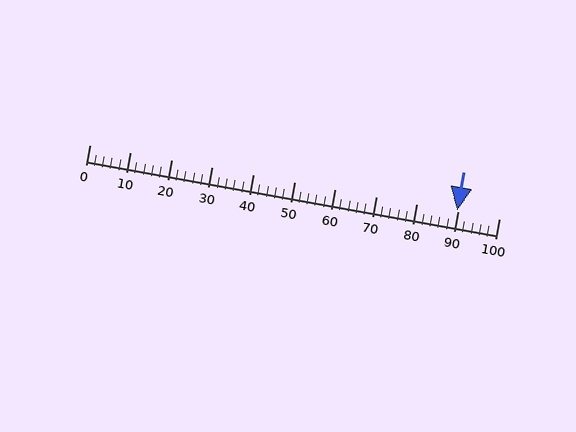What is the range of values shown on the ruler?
The ruler shows values from 0 to 100.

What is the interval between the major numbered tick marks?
The major tick marks are spaced 10 units apart.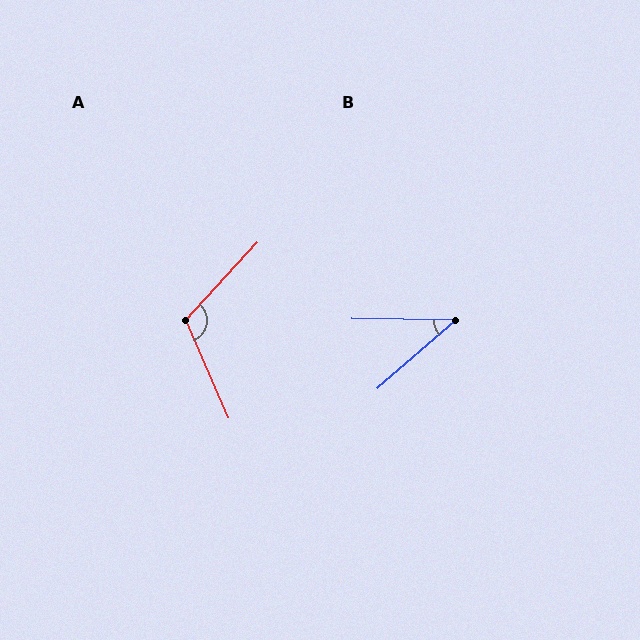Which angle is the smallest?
B, at approximately 42 degrees.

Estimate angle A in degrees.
Approximately 114 degrees.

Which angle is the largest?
A, at approximately 114 degrees.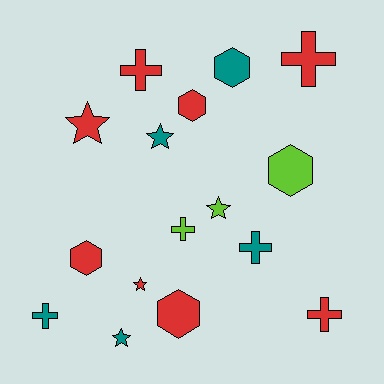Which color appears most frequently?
Red, with 8 objects.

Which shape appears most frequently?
Cross, with 6 objects.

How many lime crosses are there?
There is 1 lime cross.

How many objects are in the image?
There are 16 objects.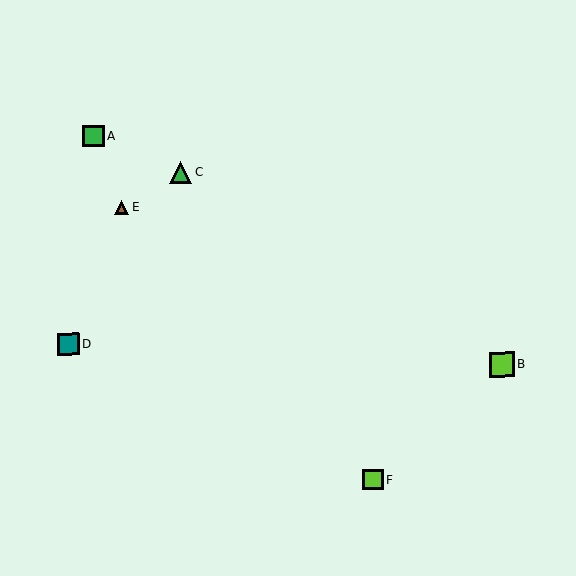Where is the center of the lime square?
The center of the lime square is at (373, 480).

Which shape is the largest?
The lime square (labeled B) is the largest.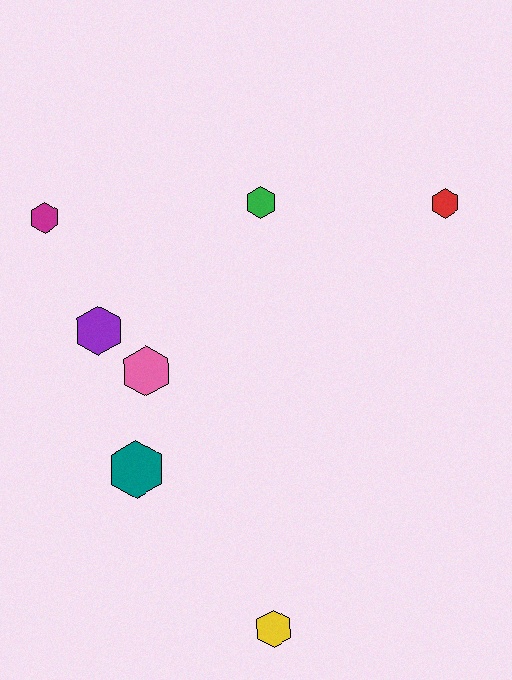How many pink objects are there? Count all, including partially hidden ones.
There is 1 pink object.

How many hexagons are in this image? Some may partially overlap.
There are 7 hexagons.